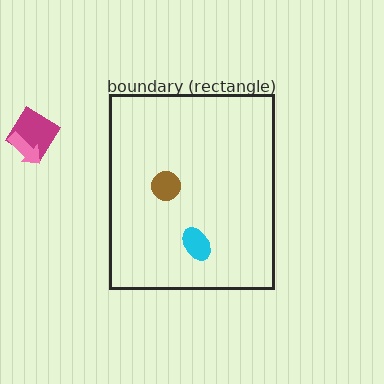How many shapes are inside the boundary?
2 inside, 2 outside.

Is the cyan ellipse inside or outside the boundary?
Inside.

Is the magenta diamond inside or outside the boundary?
Outside.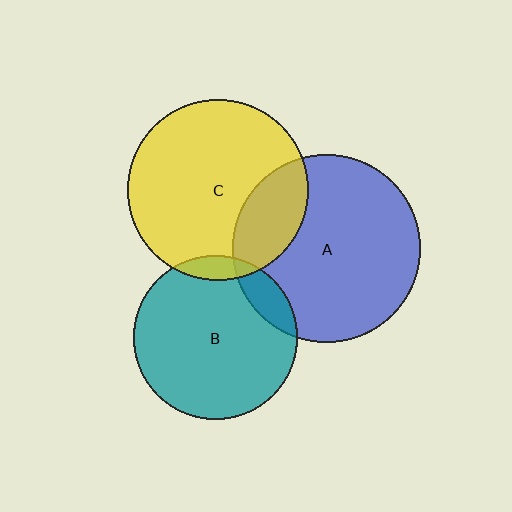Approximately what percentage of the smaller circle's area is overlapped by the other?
Approximately 10%.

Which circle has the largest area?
Circle A (blue).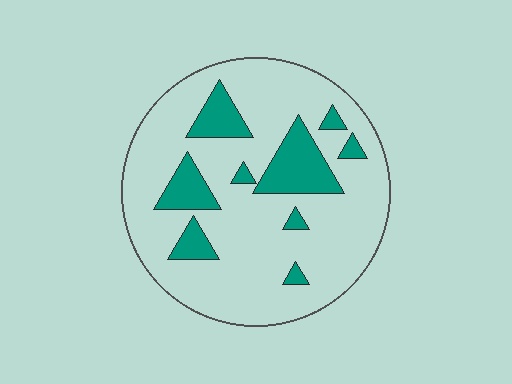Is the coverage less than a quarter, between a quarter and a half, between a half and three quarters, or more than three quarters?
Less than a quarter.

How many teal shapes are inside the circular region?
9.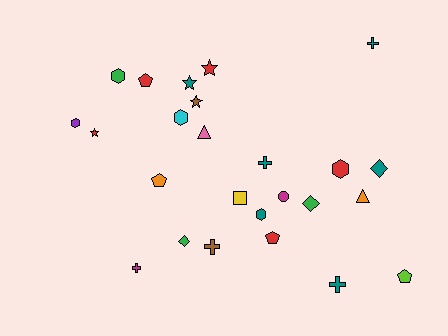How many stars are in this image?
There are 4 stars.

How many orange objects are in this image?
There are 2 orange objects.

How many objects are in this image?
There are 25 objects.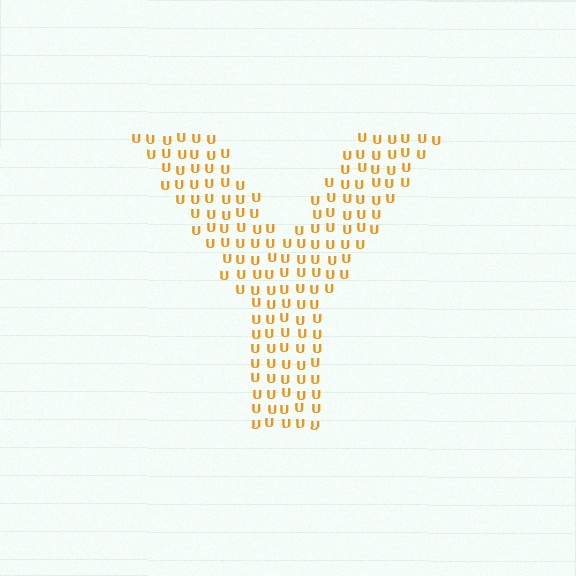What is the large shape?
The large shape is the letter Y.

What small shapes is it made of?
It is made of small letter U's.